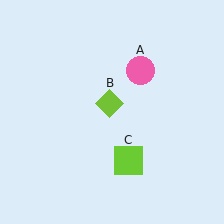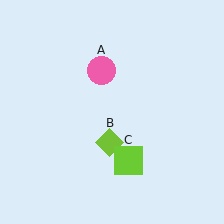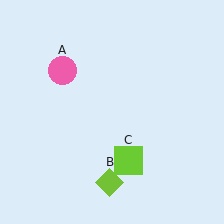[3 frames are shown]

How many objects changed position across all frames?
2 objects changed position: pink circle (object A), lime diamond (object B).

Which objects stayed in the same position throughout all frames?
Lime square (object C) remained stationary.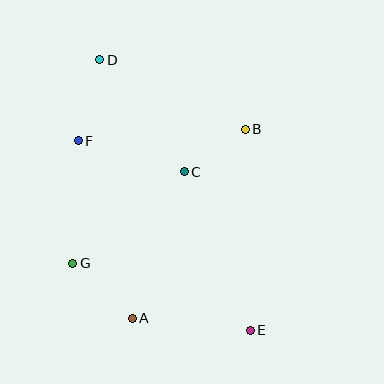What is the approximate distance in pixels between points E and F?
The distance between E and F is approximately 256 pixels.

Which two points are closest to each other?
Points B and C are closest to each other.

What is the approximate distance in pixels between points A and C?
The distance between A and C is approximately 156 pixels.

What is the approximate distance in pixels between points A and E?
The distance between A and E is approximately 118 pixels.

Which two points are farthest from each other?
Points D and E are farthest from each other.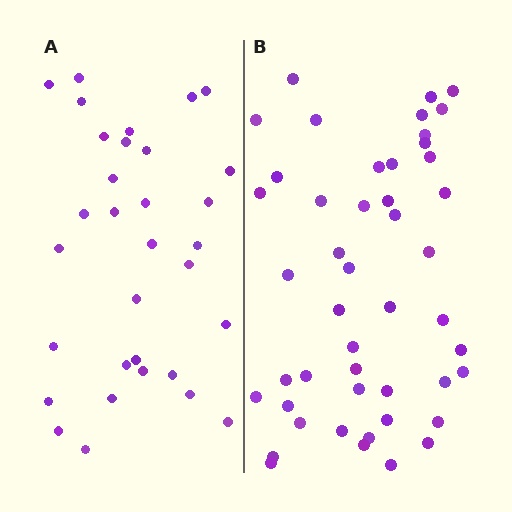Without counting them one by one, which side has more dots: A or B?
Region B (the right region) has more dots.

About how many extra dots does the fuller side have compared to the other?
Region B has approximately 15 more dots than region A.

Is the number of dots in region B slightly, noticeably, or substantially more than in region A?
Region B has substantially more. The ratio is roughly 1.5 to 1.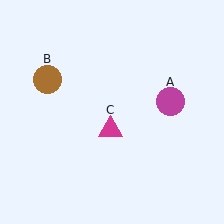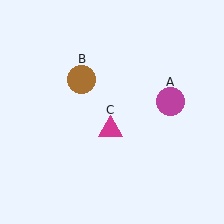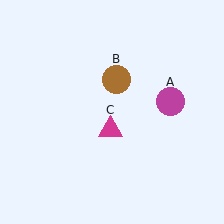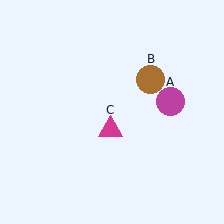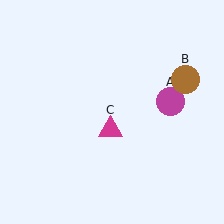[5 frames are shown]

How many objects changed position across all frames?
1 object changed position: brown circle (object B).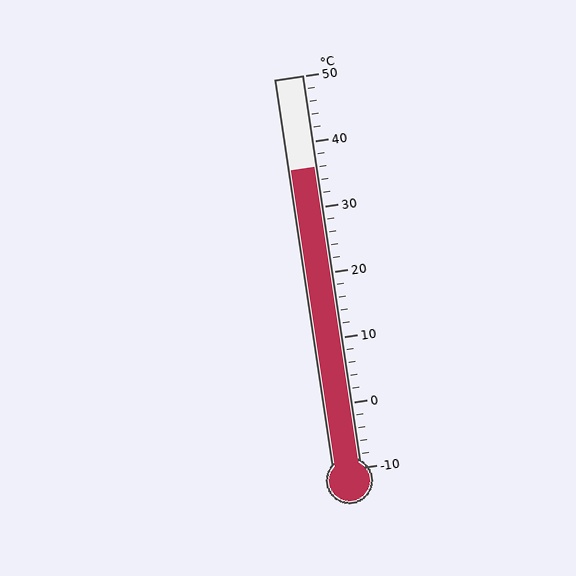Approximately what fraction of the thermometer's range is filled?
The thermometer is filled to approximately 75% of its range.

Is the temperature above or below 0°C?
The temperature is above 0°C.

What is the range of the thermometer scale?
The thermometer scale ranges from -10°C to 50°C.